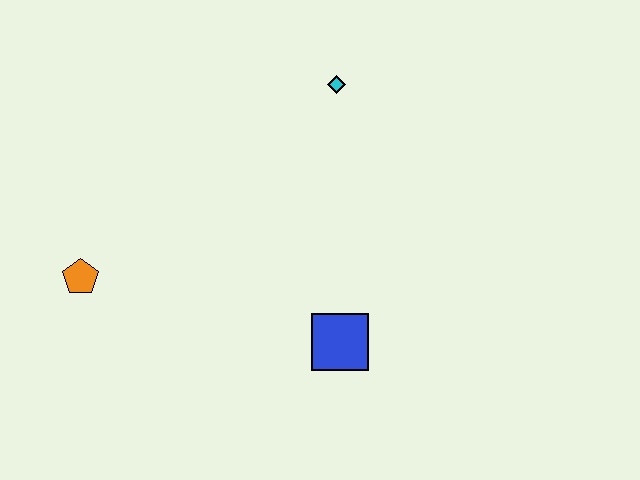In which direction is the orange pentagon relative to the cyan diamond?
The orange pentagon is to the left of the cyan diamond.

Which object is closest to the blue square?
The cyan diamond is closest to the blue square.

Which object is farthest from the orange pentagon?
The cyan diamond is farthest from the orange pentagon.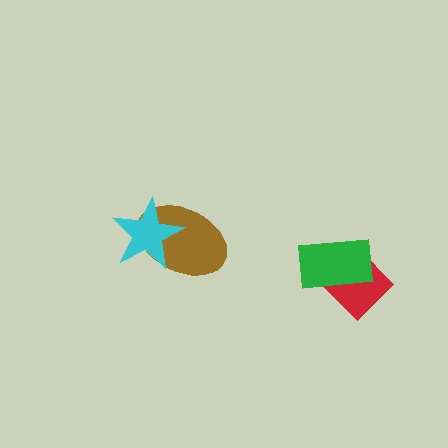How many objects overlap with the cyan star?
1 object overlaps with the cyan star.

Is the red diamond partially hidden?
Yes, it is partially covered by another shape.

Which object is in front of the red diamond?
The green rectangle is in front of the red diamond.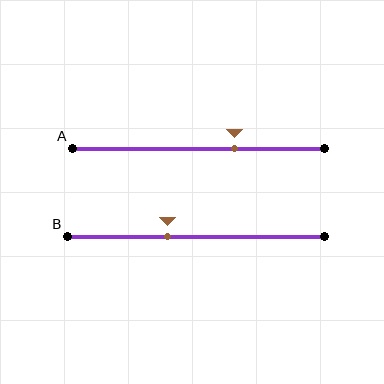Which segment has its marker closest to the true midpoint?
Segment B has its marker closest to the true midpoint.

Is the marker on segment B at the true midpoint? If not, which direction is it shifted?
No, the marker on segment B is shifted to the left by about 11% of the segment length.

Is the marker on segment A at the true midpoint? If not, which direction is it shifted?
No, the marker on segment A is shifted to the right by about 14% of the segment length.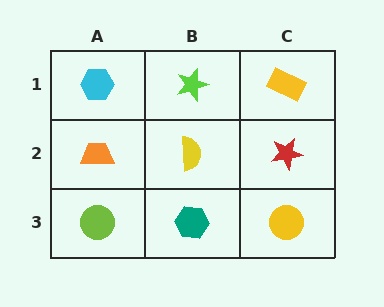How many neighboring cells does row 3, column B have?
3.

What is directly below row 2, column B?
A teal hexagon.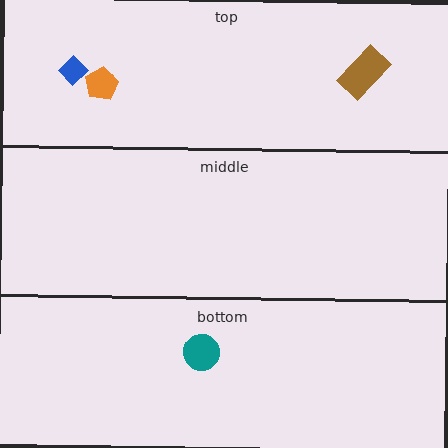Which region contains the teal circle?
The bottom region.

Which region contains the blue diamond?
The top region.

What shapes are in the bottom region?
The teal circle.